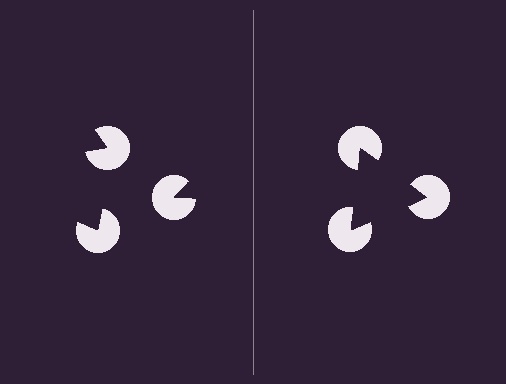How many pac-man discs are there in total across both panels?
6 — 3 on each side.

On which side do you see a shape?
An illusory triangle appears on the right side. On the left side the wedge cuts are rotated, so no coherent shape forms.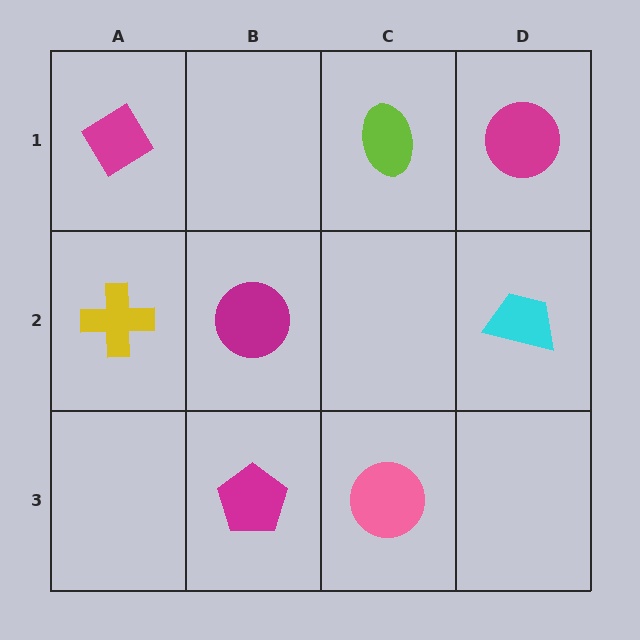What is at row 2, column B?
A magenta circle.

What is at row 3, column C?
A pink circle.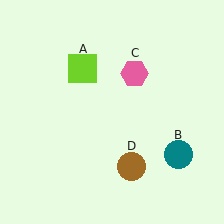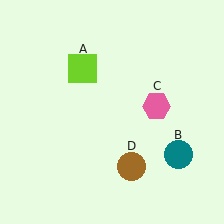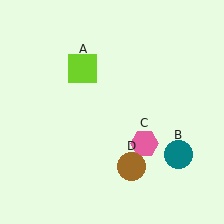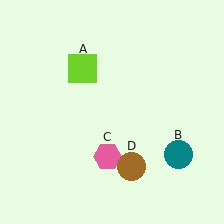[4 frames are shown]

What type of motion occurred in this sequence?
The pink hexagon (object C) rotated clockwise around the center of the scene.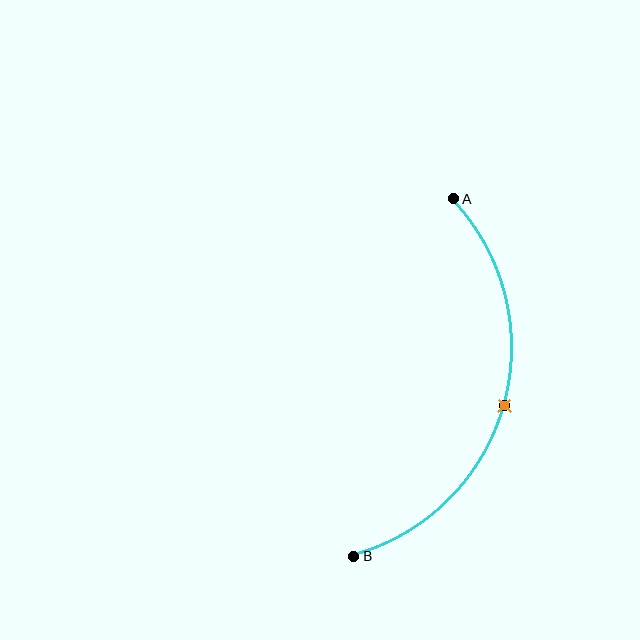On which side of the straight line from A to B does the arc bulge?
The arc bulges to the right of the straight line connecting A and B.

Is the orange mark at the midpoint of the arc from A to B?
Yes. The orange mark lies on the arc at equal arc-length from both A and B — it is the arc midpoint.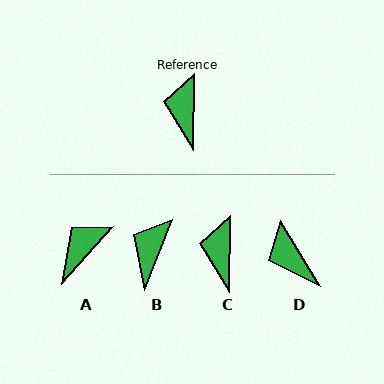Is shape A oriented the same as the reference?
No, it is off by about 41 degrees.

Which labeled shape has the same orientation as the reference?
C.